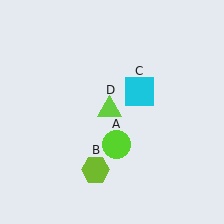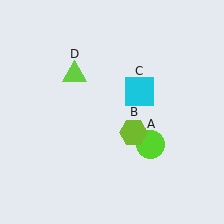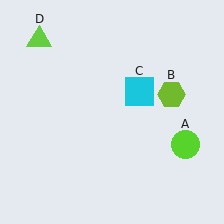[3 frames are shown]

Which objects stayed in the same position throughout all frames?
Cyan square (object C) remained stationary.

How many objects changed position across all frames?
3 objects changed position: lime circle (object A), lime hexagon (object B), lime triangle (object D).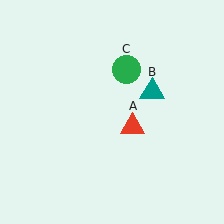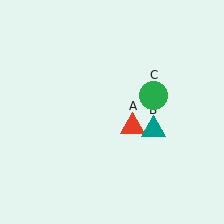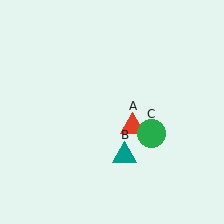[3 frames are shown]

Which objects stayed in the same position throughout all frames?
Red triangle (object A) remained stationary.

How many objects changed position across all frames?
2 objects changed position: teal triangle (object B), green circle (object C).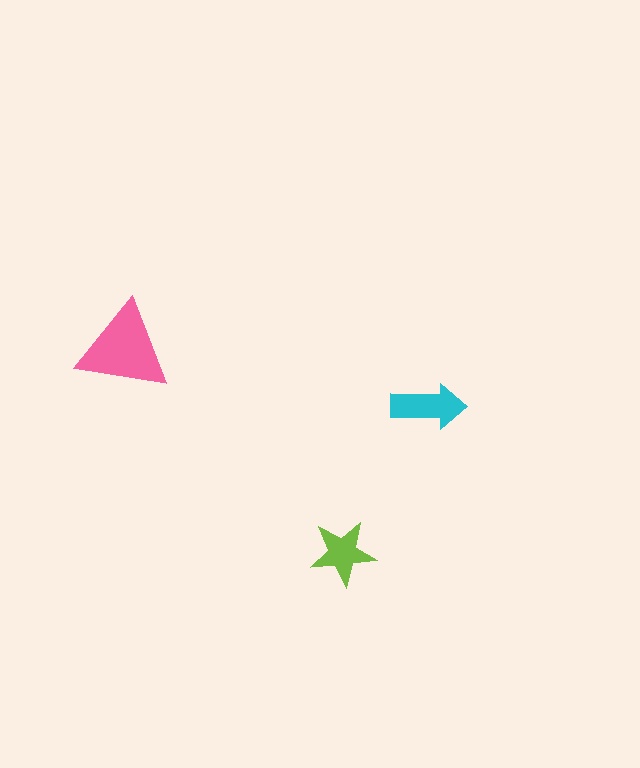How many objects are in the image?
There are 3 objects in the image.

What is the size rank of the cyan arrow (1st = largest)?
2nd.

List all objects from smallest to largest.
The lime star, the cyan arrow, the pink triangle.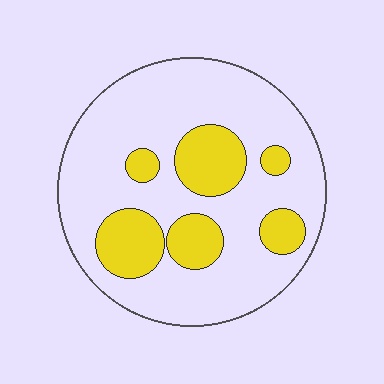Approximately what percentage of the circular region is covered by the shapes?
Approximately 25%.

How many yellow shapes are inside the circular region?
6.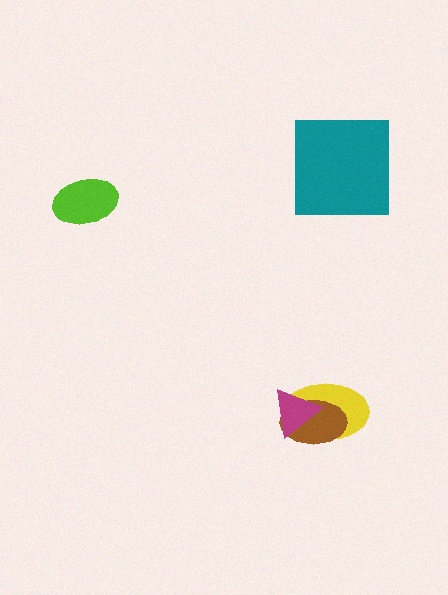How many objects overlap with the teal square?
0 objects overlap with the teal square.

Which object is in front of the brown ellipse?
The magenta triangle is in front of the brown ellipse.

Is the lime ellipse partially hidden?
No, no other shape covers it.